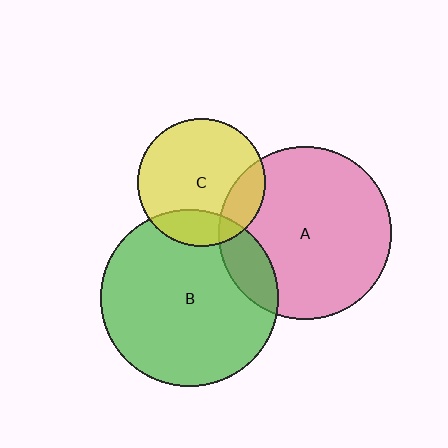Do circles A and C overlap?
Yes.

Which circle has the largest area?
Circle B (green).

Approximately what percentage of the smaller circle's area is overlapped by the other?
Approximately 20%.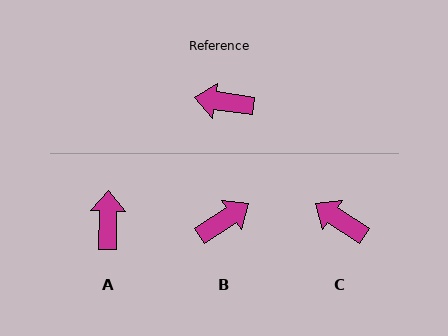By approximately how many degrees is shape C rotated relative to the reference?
Approximately 25 degrees clockwise.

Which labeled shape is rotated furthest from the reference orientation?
B, about 139 degrees away.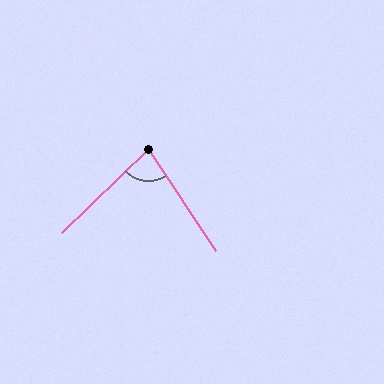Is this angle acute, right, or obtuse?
It is acute.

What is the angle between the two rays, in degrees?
Approximately 79 degrees.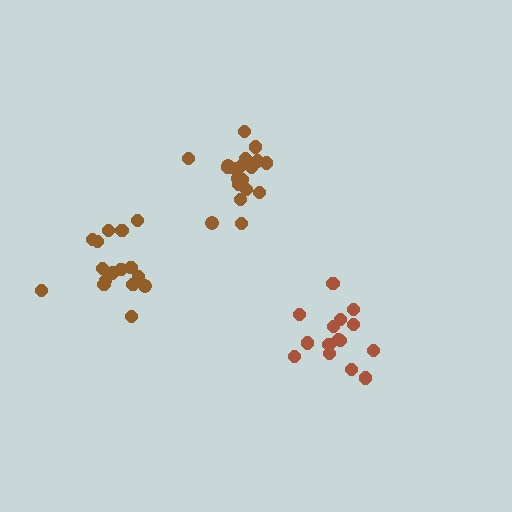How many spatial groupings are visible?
There are 3 spatial groupings.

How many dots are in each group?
Group 1: 15 dots, Group 2: 20 dots, Group 3: 16 dots (51 total).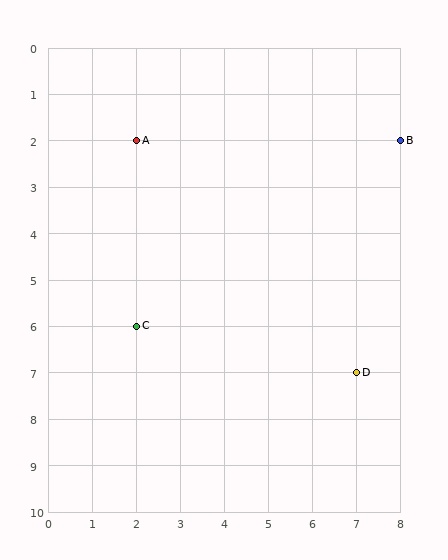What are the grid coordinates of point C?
Point C is at grid coordinates (2, 6).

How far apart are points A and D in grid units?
Points A and D are 5 columns and 5 rows apart (about 7.1 grid units diagonally).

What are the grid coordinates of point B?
Point B is at grid coordinates (8, 2).